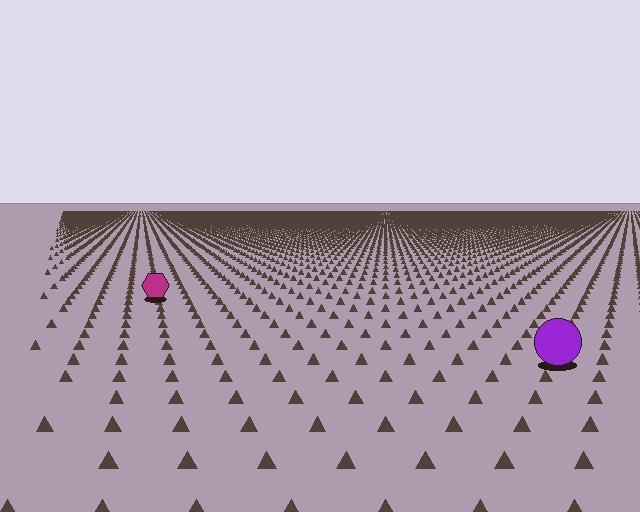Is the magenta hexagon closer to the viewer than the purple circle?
No. The purple circle is closer — you can tell from the texture gradient: the ground texture is coarser near it.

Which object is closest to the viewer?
The purple circle is closest. The texture marks near it are larger and more spread out.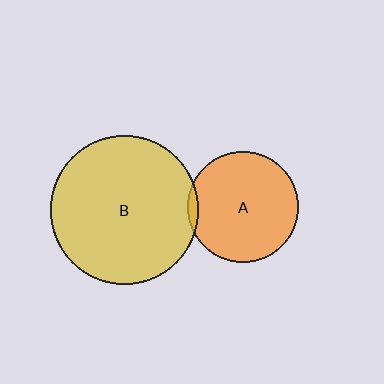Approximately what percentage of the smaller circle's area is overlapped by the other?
Approximately 5%.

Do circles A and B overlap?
Yes.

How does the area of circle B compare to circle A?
Approximately 1.8 times.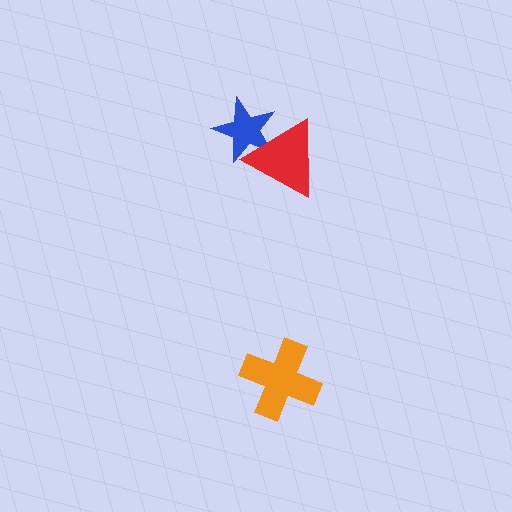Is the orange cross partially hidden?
No, no other shape covers it.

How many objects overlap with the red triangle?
1 object overlaps with the red triangle.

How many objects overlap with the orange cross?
0 objects overlap with the orange cross.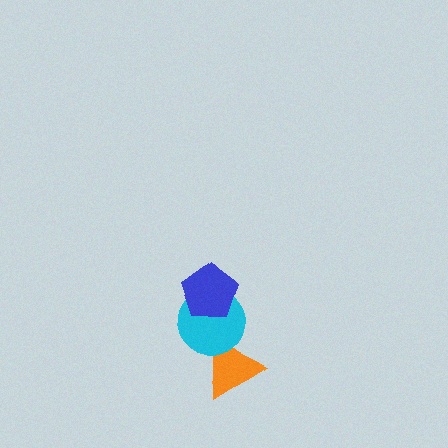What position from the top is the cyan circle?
The cyan circle is 2nd from the top.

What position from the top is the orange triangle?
The orange triangle is 3rd from the top.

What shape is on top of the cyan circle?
The blue pentagon is on top of the cyan circle.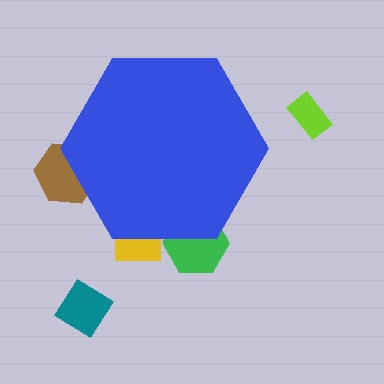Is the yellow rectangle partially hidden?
Yes, the yellow rectangle is partially hidden behind the blue hexagon.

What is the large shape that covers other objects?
A blue hexagon.